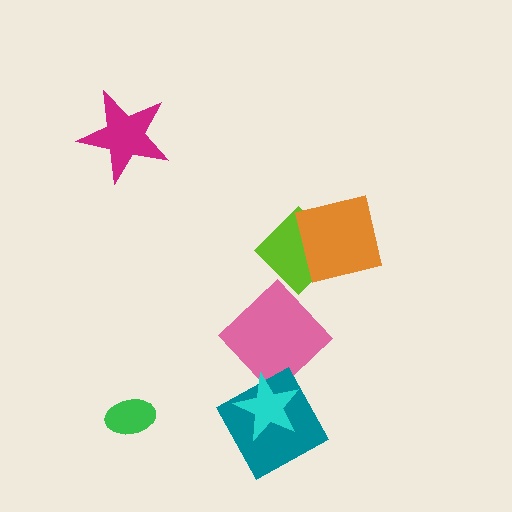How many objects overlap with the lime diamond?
1 object overlaps with the lime diamond.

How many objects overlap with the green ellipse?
0 objects overlap with the green ellipse.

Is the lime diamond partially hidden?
Yes, it is partially covered by another shape.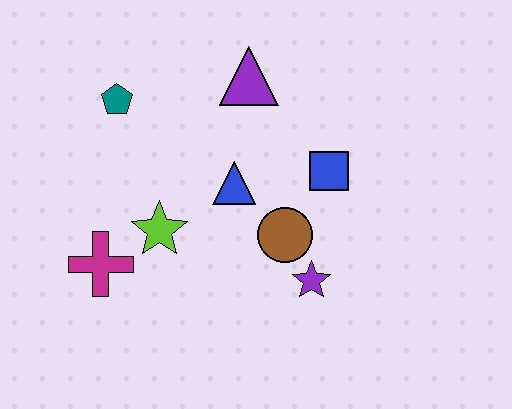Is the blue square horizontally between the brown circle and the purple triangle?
No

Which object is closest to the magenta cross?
The lime star is closest to the magenta cross.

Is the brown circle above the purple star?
Yes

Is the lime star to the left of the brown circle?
Yes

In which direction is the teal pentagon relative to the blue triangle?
The teal pentagon is to the left of the blue triangle.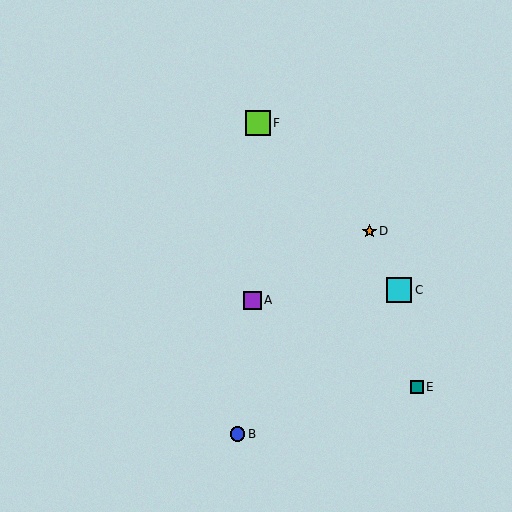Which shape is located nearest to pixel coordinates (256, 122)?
The lime square (labeled F) at (258, 123) is nearest to that location.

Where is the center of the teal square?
The center of the teal square is at (417, 387).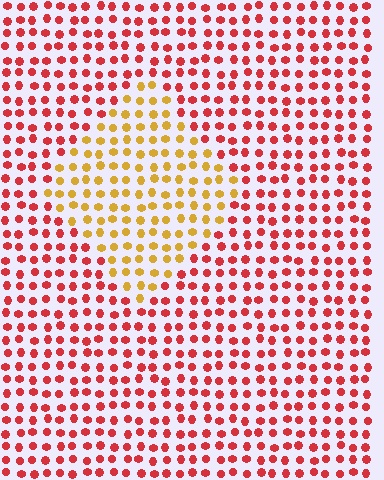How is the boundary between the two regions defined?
The boundary is defined purely by a slight shift in hue (about 48 degrees). Spacing, size, and orientation are identical on both sides.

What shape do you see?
I see a diamond.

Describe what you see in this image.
The image is filled with small red elements in a uniform arrangement. A diamond-shaped region is visible where the elements are tinted to a slightly different hue, forming a subtle color boundary.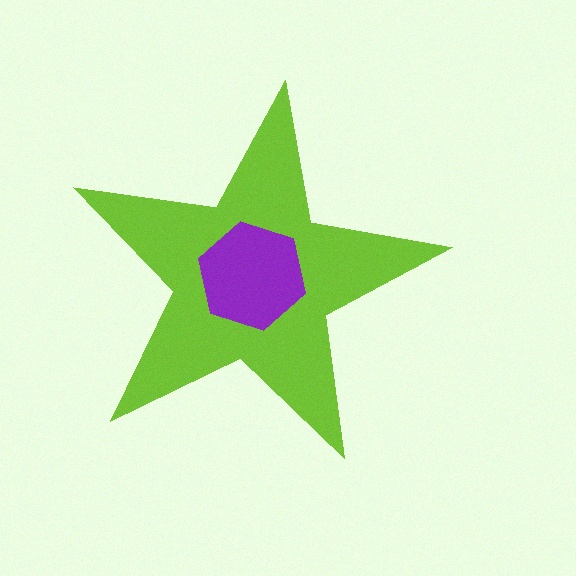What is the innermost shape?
The purple hexagon.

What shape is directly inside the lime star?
The purple hexagon.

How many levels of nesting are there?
2.